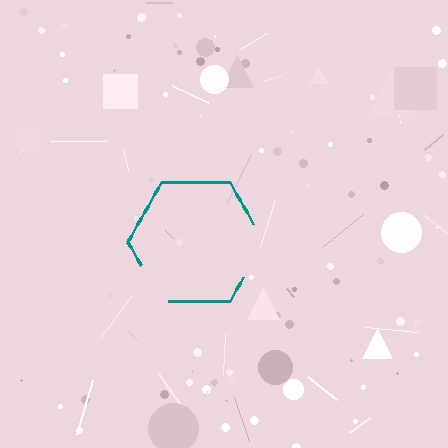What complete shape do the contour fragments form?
The contour fragments form a hexagon.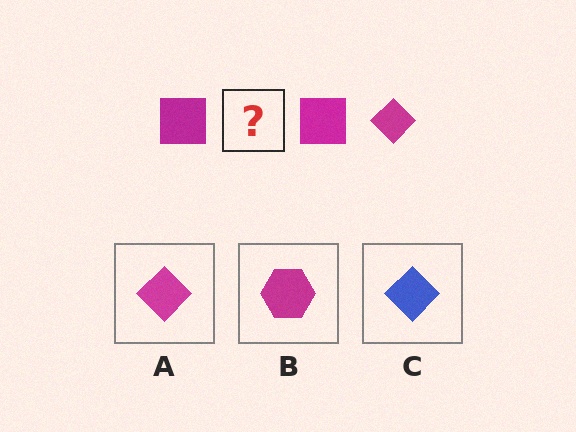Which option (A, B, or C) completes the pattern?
A.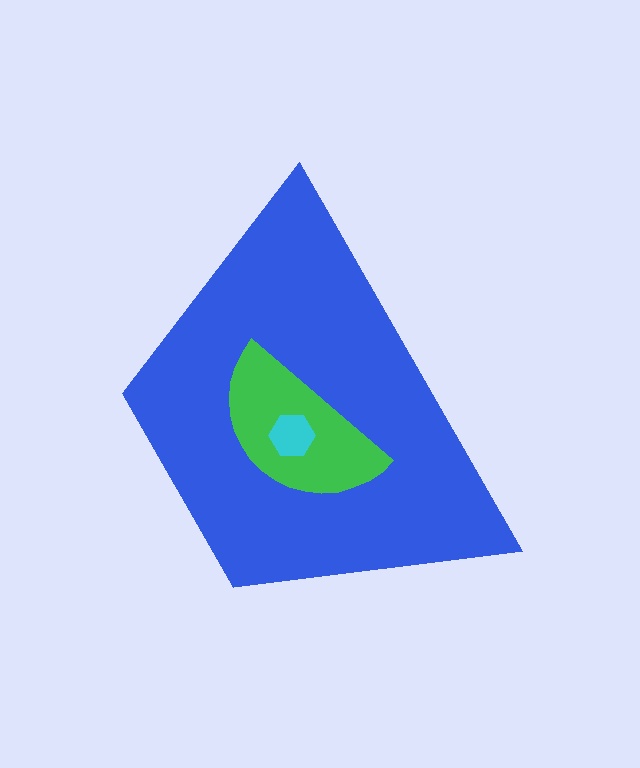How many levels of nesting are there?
3.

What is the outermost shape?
The blue trapezoid.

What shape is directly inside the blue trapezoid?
The green semicircle.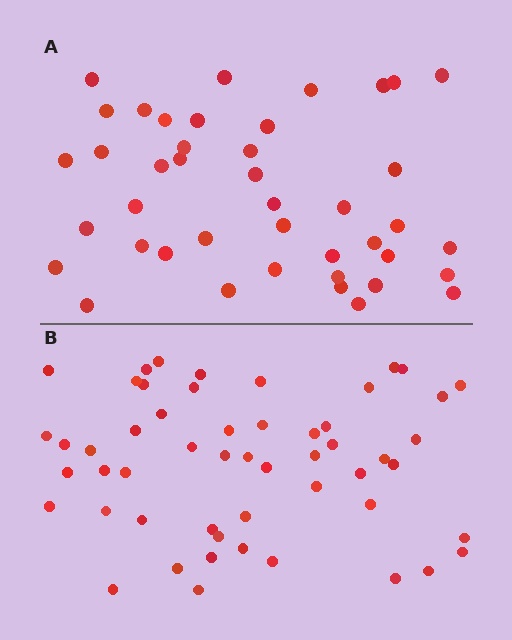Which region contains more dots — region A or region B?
Region B (the bottom region) has more dots.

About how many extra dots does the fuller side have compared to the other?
Region B has roughly 12 or so more dots than region A.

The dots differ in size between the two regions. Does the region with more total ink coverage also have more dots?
No. Region A has more total ink coverage because its dots are larger, but region B actually contains more individual dots. Total area can be misleading — the number of items is what matters here.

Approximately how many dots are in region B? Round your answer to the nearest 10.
About 50 dots. (The exact count is 53, which rounds to 50.)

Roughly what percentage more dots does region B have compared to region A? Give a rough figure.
About 25% more.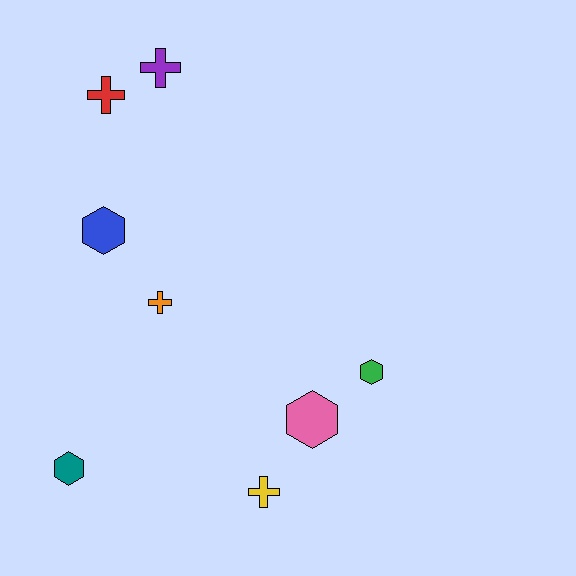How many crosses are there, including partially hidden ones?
There are 4 crosses.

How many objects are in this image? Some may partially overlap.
There are 8 objects.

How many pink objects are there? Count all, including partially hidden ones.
There is 1 pink object.